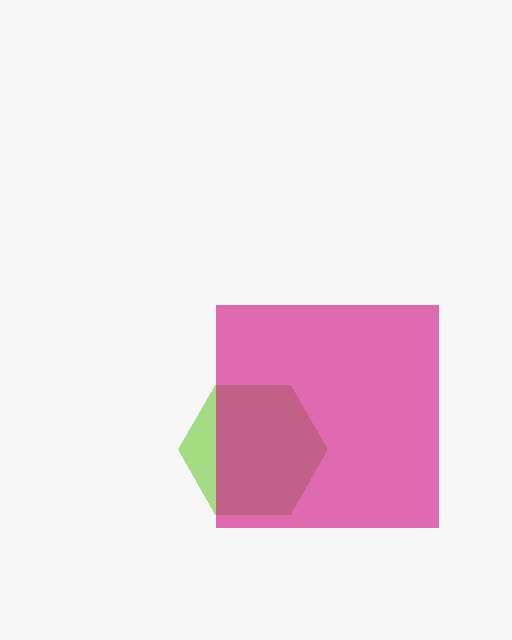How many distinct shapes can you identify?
There are 2 distinct shapes: a lime hexagon, a magenta square.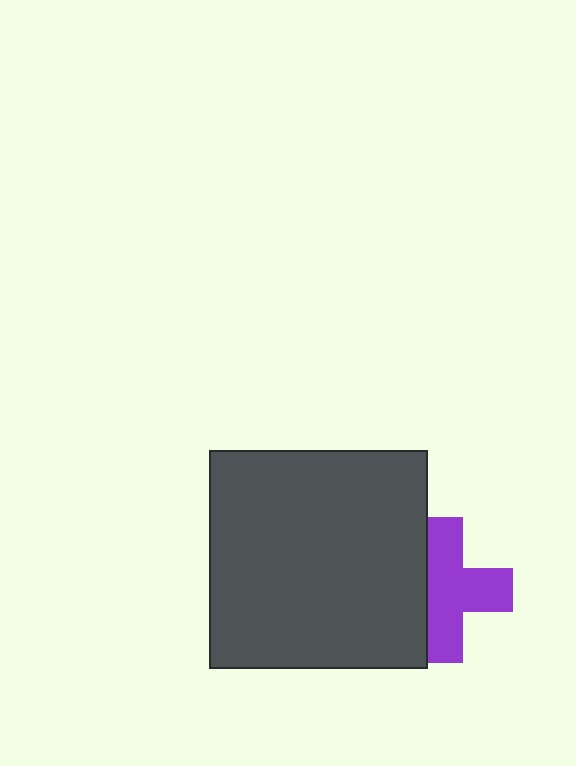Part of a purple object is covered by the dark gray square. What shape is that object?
It is a cross.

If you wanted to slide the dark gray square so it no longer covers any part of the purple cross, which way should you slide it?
Slide it left — that is the most direct way to separate the two shapes.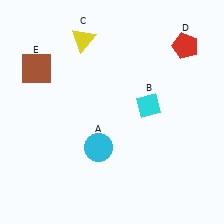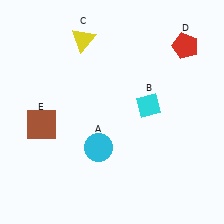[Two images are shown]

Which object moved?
The brown square (E) moved down.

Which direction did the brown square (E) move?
The brown square (E) moved down.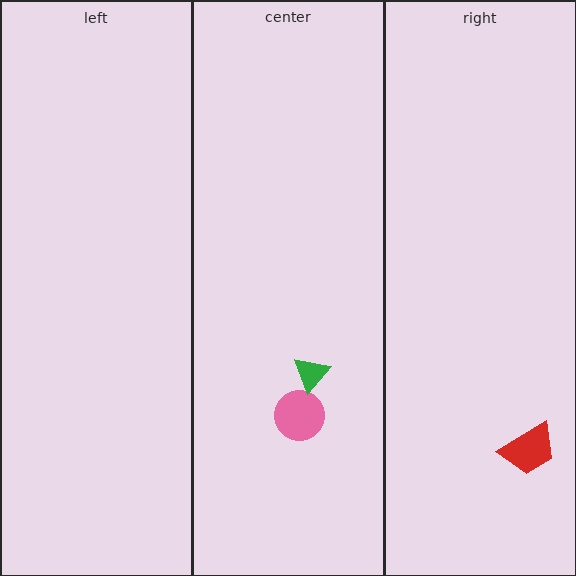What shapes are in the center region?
The pink circle, the green triangle.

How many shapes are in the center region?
2.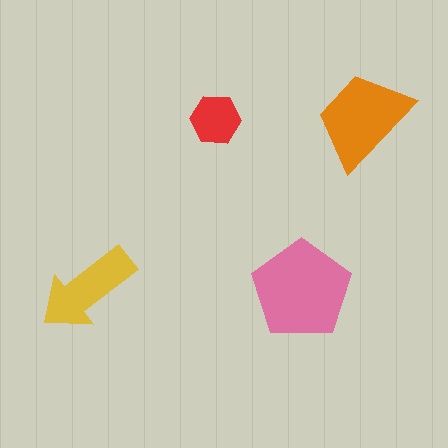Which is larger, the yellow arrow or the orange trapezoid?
The orange trapezoid.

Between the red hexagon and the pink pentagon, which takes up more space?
The pink pentagon.